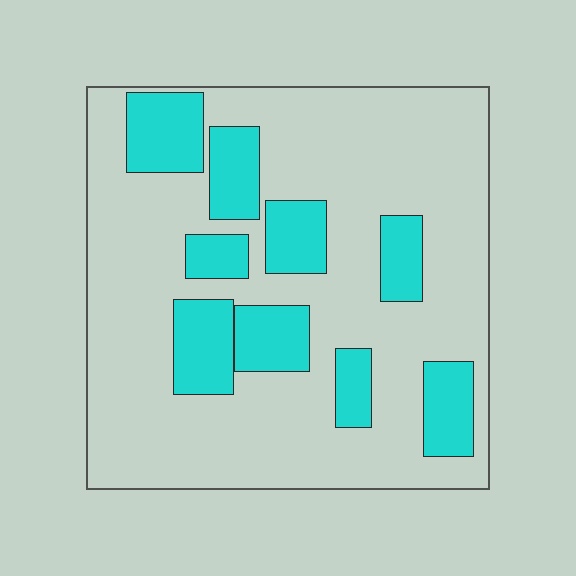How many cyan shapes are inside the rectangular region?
9.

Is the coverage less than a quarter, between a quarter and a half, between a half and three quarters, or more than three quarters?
Between a quarter and a half.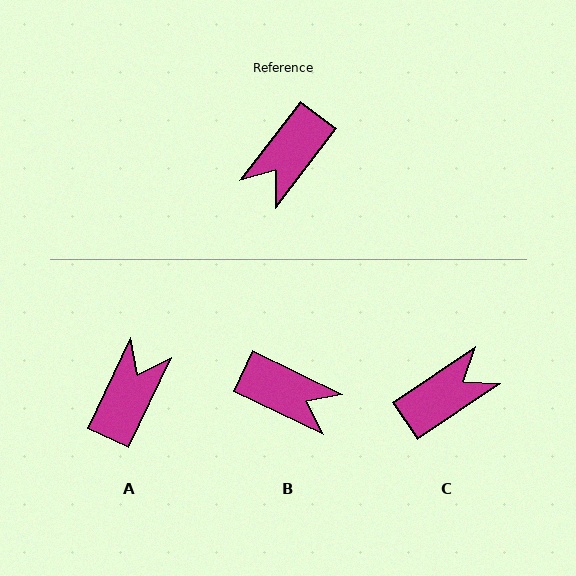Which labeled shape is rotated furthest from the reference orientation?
A, about 168 degrees away.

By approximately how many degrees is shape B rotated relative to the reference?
Approximately 102 degrees counter-clockwise.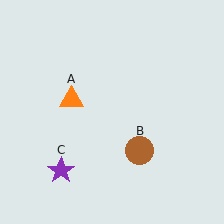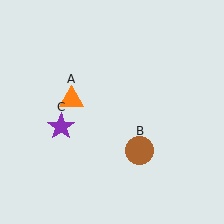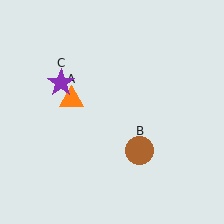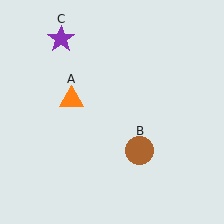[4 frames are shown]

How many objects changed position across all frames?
1 object changed position: purple star (object C).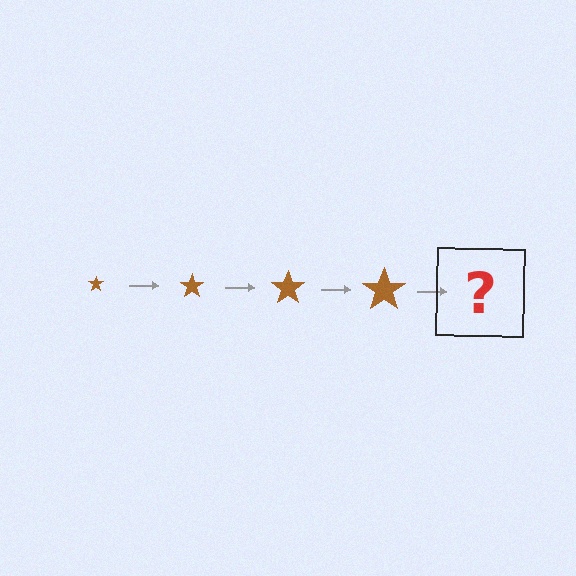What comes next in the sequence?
The next element should be a brown star, larger than the previous one.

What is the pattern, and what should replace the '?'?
The pattern is that the star gets progressively larger each step. The '?' should be a brown star, larger than the previous one.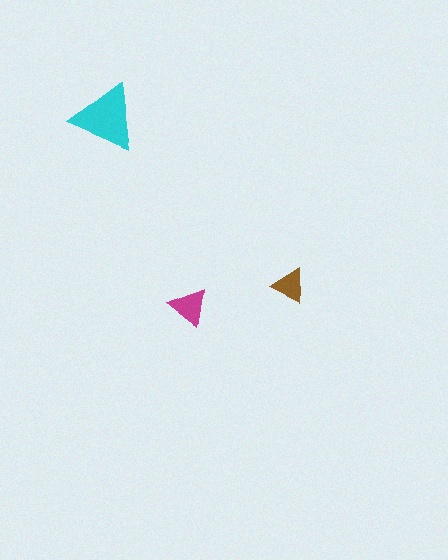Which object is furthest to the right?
The brown triangle is rightmost.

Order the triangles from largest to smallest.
the cyan one, the magenta one, the brown one.